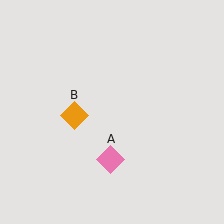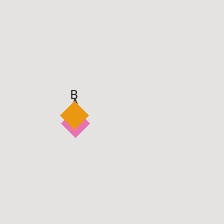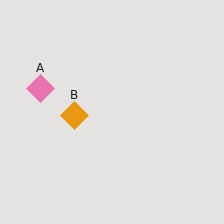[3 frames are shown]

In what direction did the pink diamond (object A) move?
The pink diamond (object A) moved up and to the left.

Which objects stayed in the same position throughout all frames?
Orange diamond (object B) remained stationary.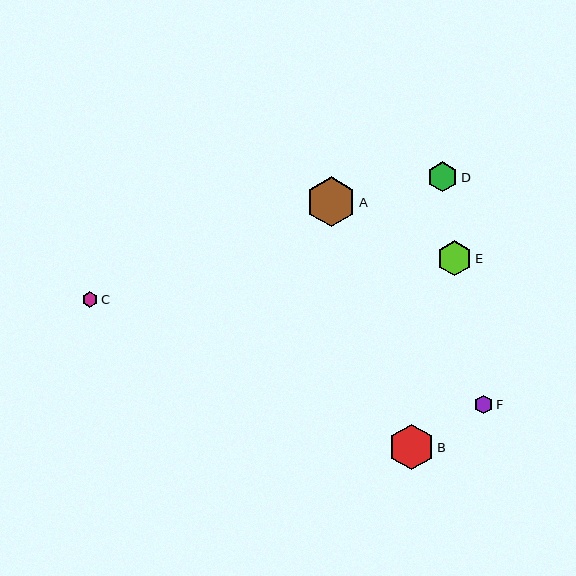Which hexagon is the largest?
Hexagon A is the largest with a size of approximately 50 pixels.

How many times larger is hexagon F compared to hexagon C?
Hexagon F is approximately 1.2 times the size of hexagon C.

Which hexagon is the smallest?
Hexagon C is the smallest with a size of approximately 16 pixels.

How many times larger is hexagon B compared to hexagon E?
Hexagon B is approximately 1.3 times the size of hexagon E.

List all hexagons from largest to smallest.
From largest to smallest: A, B, E, D, F, C.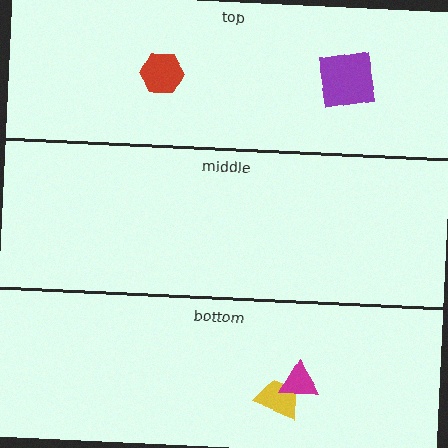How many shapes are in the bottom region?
2.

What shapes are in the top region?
The purple square, the red hexagon.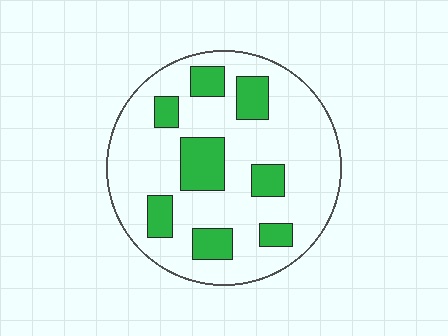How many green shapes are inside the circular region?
8.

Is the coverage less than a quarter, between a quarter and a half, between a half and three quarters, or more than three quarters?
Less than a quarter.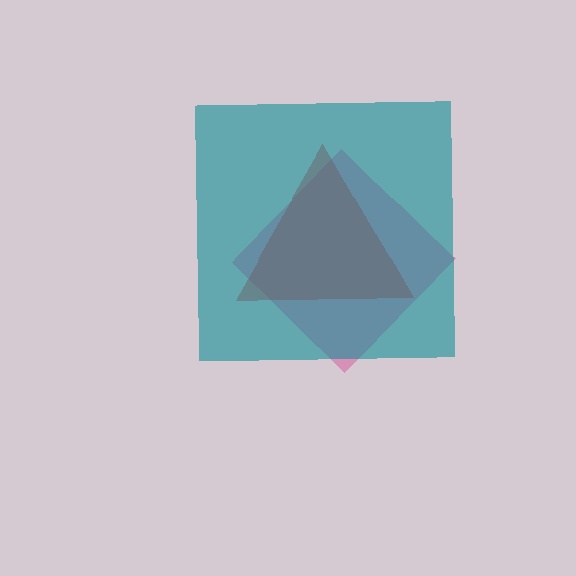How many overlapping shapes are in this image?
There are 3 overlapping shapes in the image.